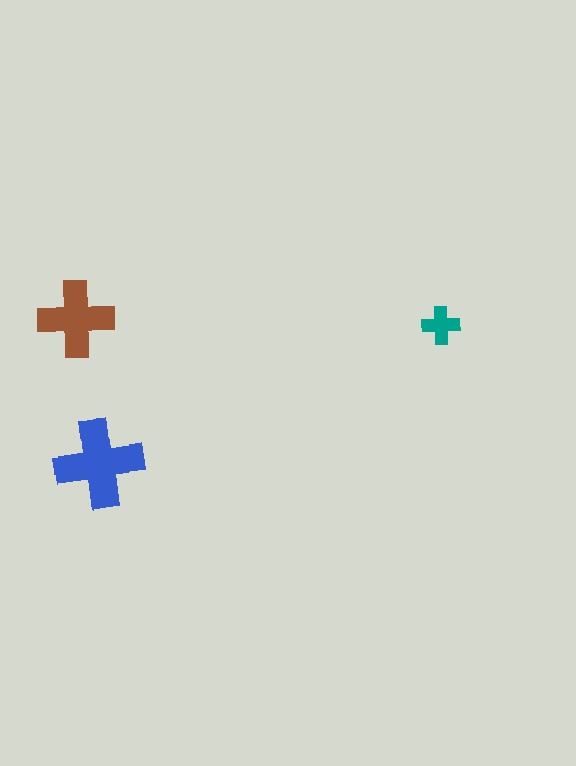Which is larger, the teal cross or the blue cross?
The blue one.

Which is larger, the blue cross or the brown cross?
The blue one.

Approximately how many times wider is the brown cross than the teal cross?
About 2 times wider.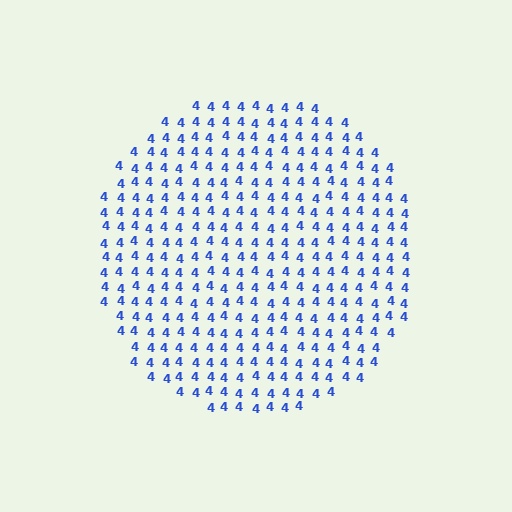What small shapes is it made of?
It is made of small digit 4's.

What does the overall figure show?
The overall figure shows a circle.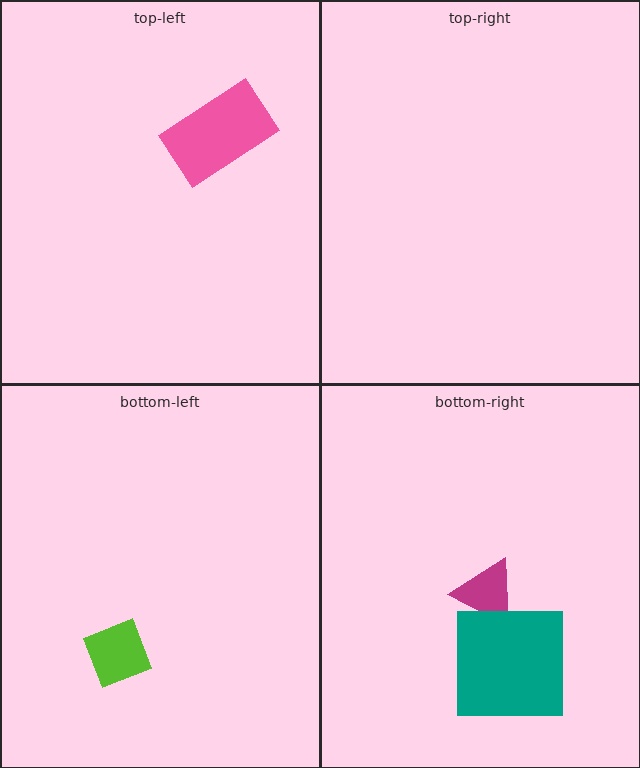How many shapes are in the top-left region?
1.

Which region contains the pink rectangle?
The top-left region.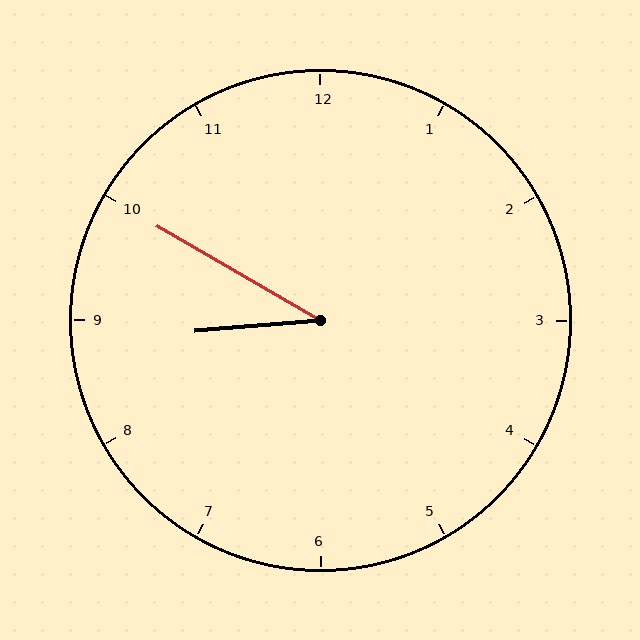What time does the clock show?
8:50.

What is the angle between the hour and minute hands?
Approximately 35 degrees.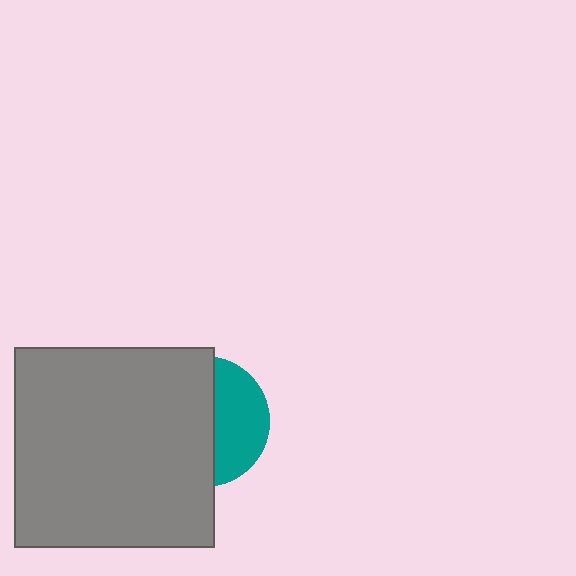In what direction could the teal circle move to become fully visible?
The teal circle could move right. That would shift it out from behind the gray square entirely.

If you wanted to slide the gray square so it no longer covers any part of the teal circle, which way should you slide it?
Slide it left — that is the most direct way to separate the two shapes.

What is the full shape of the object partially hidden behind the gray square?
The partially hidden object is a teal circle.